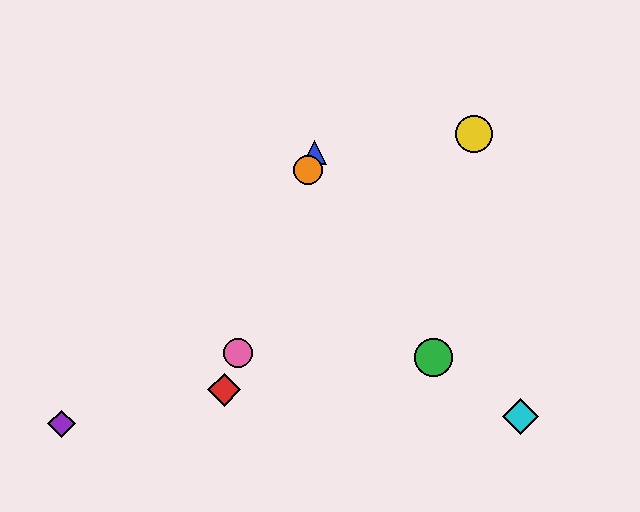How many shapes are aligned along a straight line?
4 shapes (the red diamond, the blue triangle, the orange circle, the pink circle) are aligned along a straight line.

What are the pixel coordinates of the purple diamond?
The purple diamond is at (62, 424).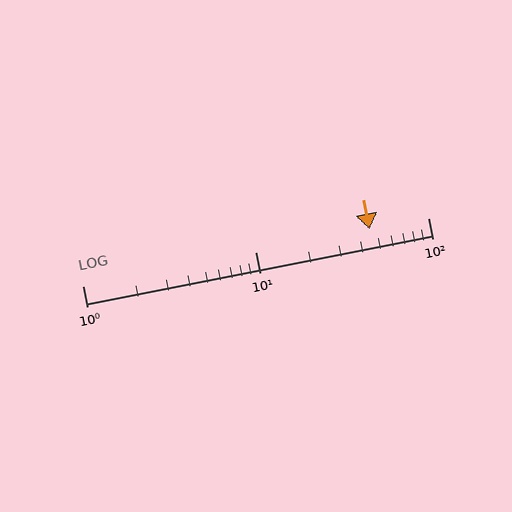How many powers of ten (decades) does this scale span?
The scale spans 2 decades, from 1 to 100.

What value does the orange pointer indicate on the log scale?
The pointer indicates approximately 46.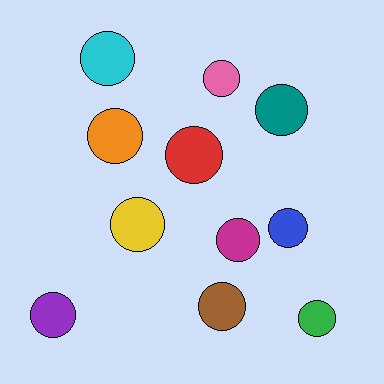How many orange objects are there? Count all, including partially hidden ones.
There is 1 orange object.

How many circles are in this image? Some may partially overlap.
There are 11 circles.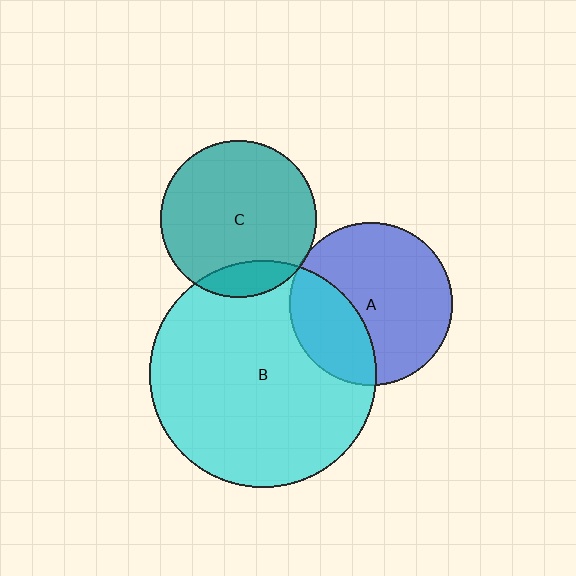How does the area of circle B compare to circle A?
Approximately 1.9 times.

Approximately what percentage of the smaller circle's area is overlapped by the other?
Approximately 5%.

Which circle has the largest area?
Circle B (cyan).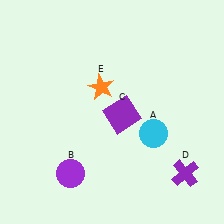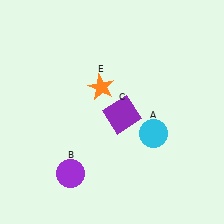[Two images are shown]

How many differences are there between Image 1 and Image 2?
There is 1 difference between the two images.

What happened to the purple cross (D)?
The purple cross (D) was removed in Image 2. It was in the bottom-right area of Image 1.